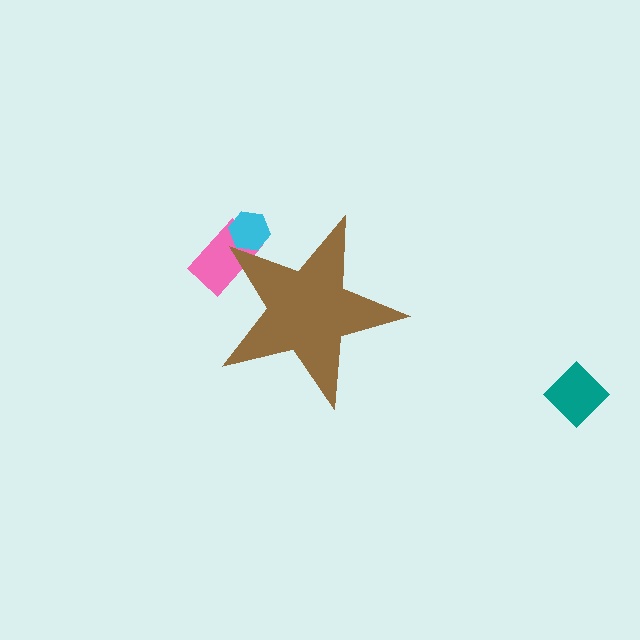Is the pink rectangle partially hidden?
Yes, the pink rectangle is partially hidden behind the brown star.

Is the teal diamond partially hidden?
No, the teal diamond is fully visible.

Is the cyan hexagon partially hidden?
Yes, the cyan hexagon is partially hidden behind the brown star.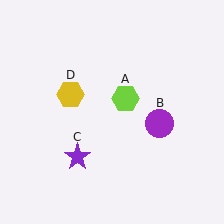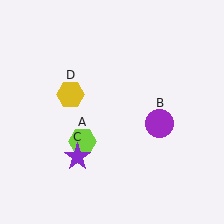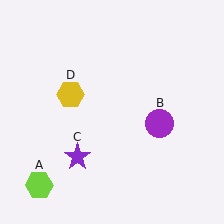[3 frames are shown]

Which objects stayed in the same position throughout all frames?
Purple circle (object B) and purple star (object C) and yellow hexagon (object D) remained stationary.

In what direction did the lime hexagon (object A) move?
The lime hexagon (object A) moved down and to the left.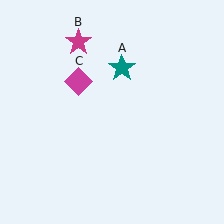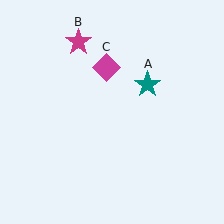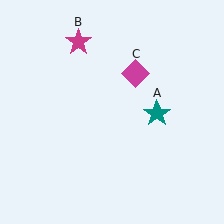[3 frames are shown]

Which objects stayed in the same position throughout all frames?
Magenta star (object B) remained stationary.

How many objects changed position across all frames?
2 objects changed position: teal star (object A), magenta diamond (object C).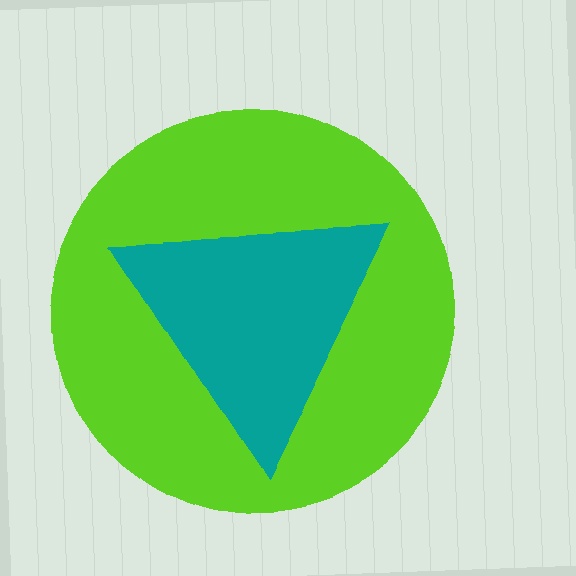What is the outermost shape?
The lime circle.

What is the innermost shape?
The teal triangle.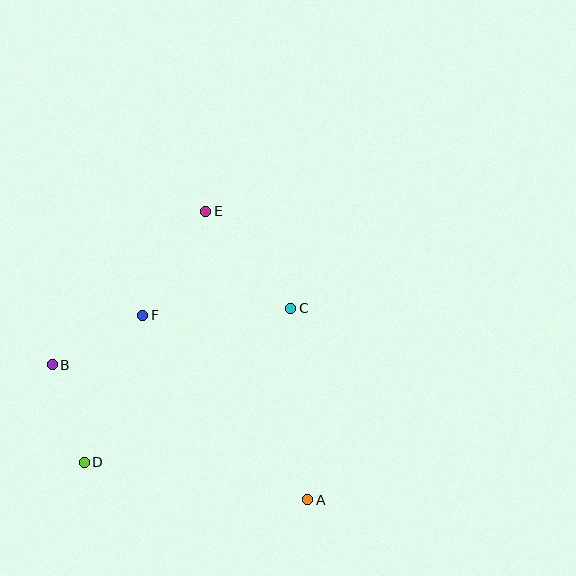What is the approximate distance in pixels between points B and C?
The distance between B and C is approximately 245 pixels.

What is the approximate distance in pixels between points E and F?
The distance between E and F is approximately 122 pixels.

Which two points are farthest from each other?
Points A and E are farthest from each other.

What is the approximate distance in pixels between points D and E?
The distance between D and E is approximately 279 pixels.